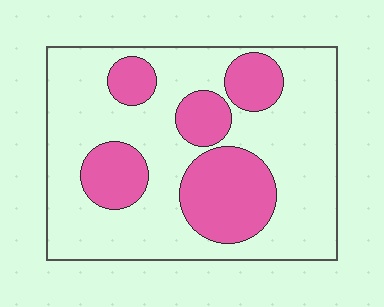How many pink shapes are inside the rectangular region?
5.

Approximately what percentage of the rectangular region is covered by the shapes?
Approximately 30%.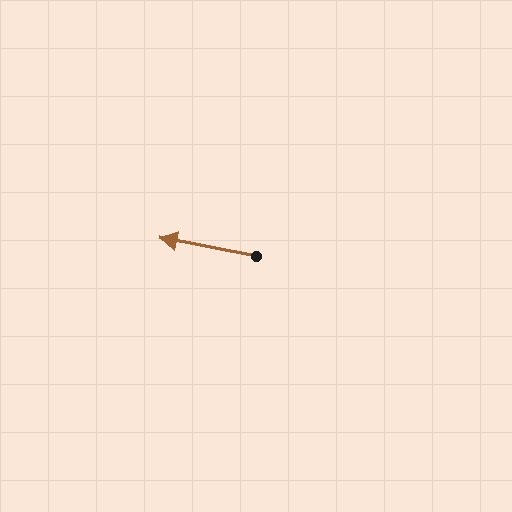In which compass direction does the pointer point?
West.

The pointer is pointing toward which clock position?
Roughly 9 o'clock.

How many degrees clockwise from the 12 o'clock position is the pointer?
Approximately 281 degrees.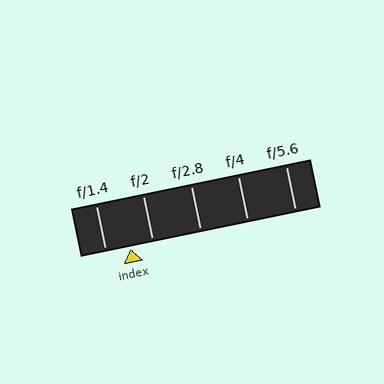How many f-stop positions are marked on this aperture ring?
There are 5 f-stop positions marked.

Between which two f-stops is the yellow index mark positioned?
The index mark is between f/1.4 and f/2.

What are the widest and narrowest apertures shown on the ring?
The widest aperture shown is f/1.4 and the narrowest is f/5.6.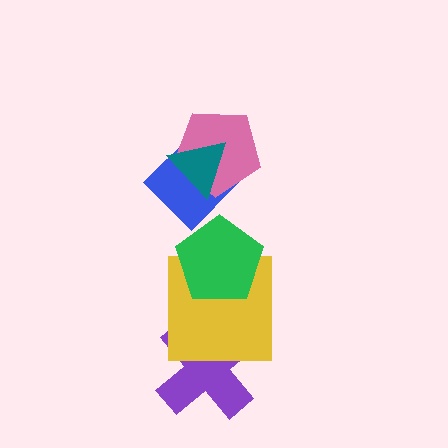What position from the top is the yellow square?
The yellow square is 5th from the top.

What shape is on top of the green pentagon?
The blue diamond is on top of the green pentagon.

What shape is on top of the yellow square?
The green pentagon is on top of the yellow square.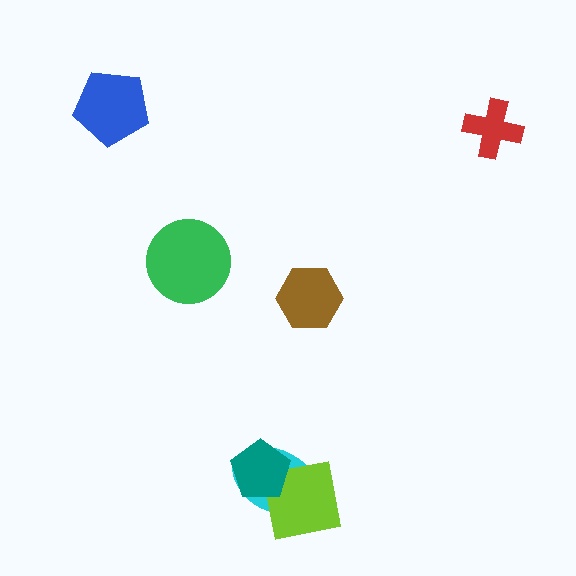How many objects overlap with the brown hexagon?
0 objects overlap with the brown hexagon.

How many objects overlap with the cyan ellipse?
2 objects overlap with the cyan ellipse.